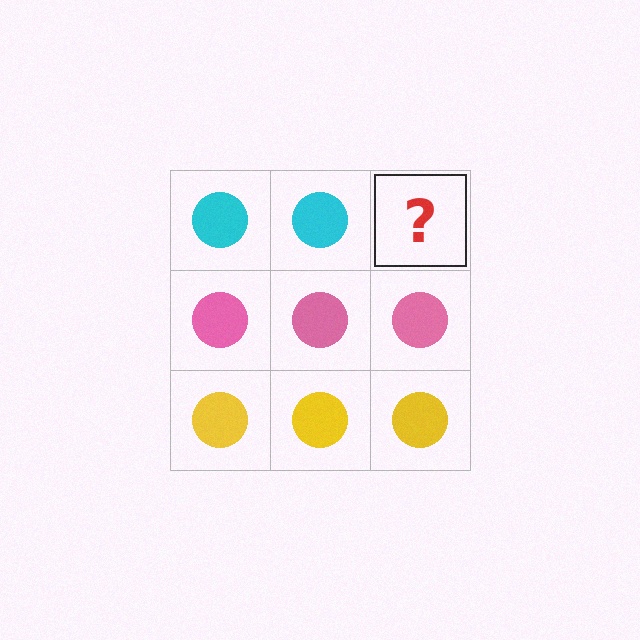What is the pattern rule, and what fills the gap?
The rule is that each row has a consistent color. The gap should be filled with a cyan circle.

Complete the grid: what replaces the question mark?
The question mark should be replaced with a cyan circle.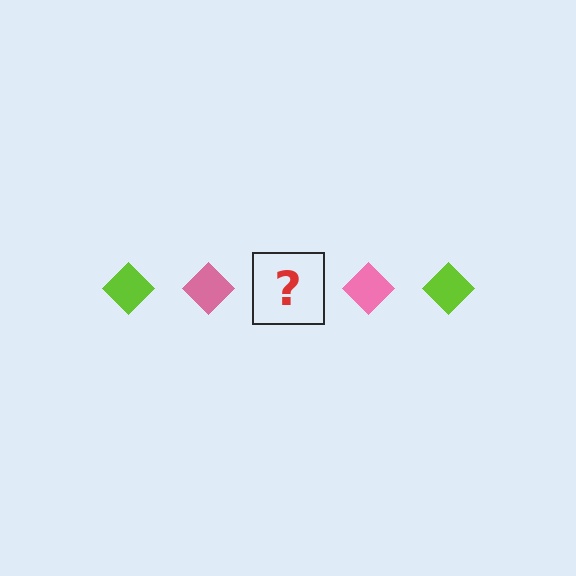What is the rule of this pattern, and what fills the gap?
The rule is that the pattern cycles through lime, pink diamonds. The gap should be filled with a lime diamond.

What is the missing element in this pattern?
The missing element is a lime diamond.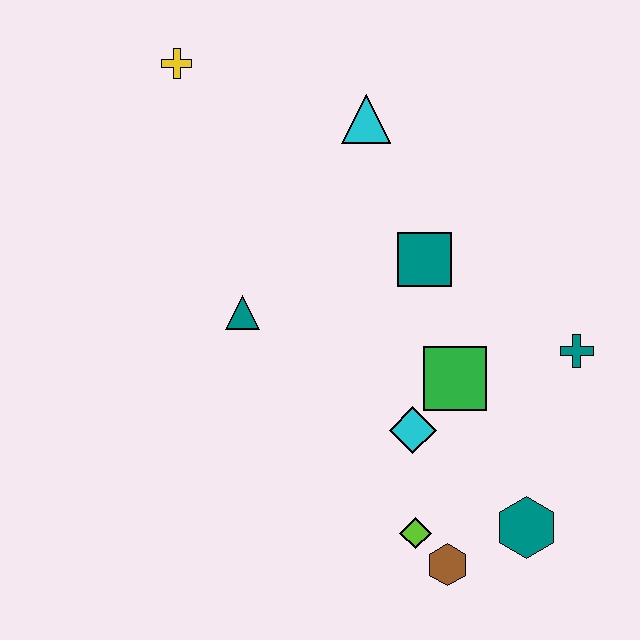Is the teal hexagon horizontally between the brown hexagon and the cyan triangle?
No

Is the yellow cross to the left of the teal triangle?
Yes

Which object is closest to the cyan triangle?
The teal square is closest to the cyan triangle.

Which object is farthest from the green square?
The yellow cross is farthest from the green square.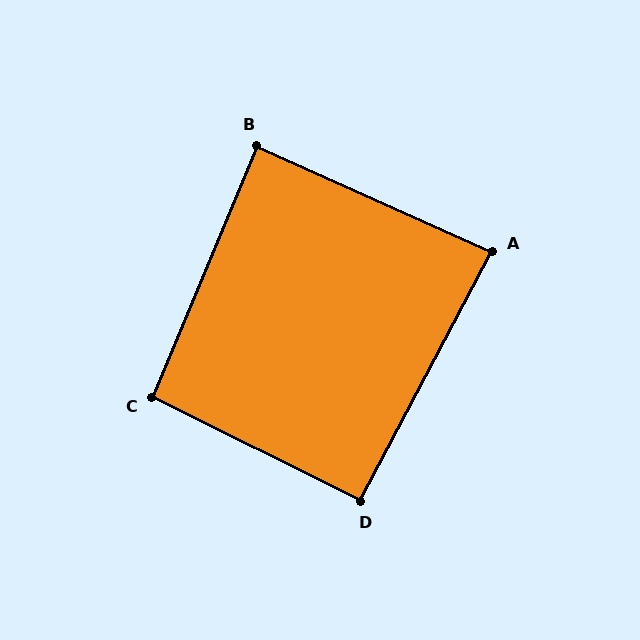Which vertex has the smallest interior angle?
A, at approximately 86 degrees.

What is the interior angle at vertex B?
Approximately 88 degrees (approximately right).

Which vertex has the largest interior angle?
C, at approximately 94 degrees.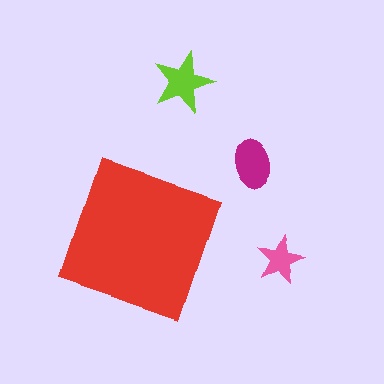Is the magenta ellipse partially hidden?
No, the magenta ellipse is fully visible.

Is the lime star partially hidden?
No, the lime star is fully visible.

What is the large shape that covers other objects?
A red diamond.